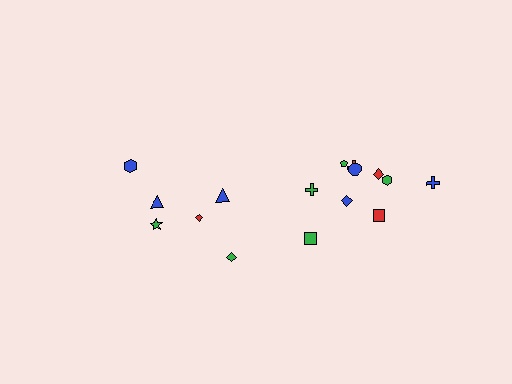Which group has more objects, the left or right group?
The right group.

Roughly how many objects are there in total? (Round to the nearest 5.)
Roughly 15 objects in total.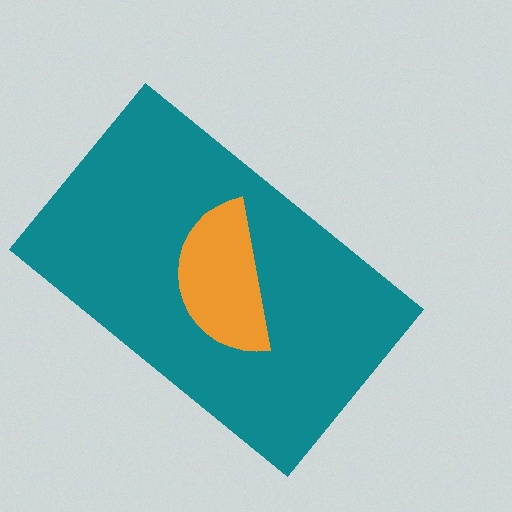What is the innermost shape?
The orange semicircle.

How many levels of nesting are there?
2.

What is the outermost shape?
The teal rectangle.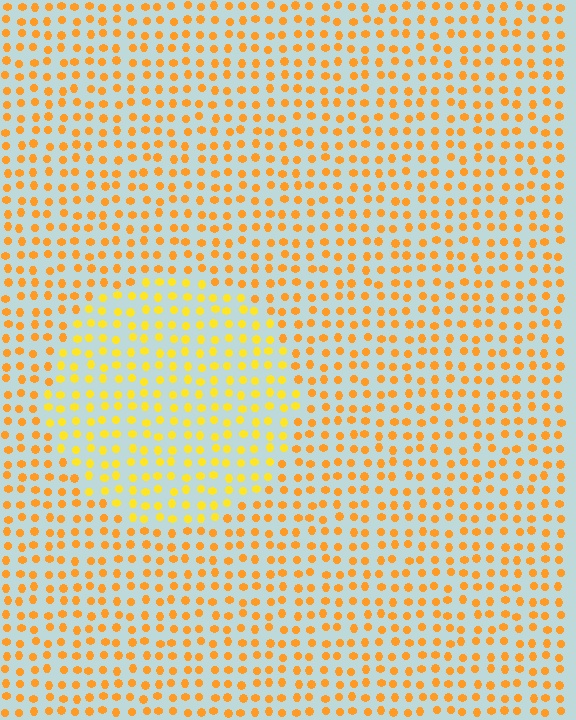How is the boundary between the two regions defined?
The boundary is defined purely by a slight shift in hue (about 21 degrees). Spacing, size, and orientation are identical on both sides.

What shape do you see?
I see a circle.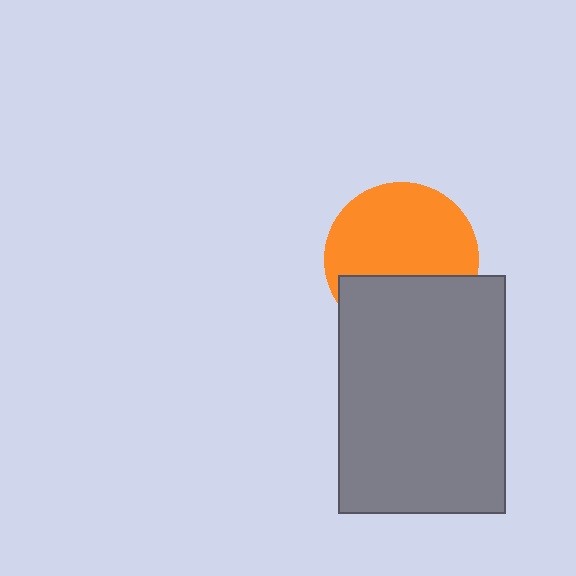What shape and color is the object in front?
The object in front is a gray rectangle.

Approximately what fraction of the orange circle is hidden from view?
Roughly 36% of the orange circle is hidden behind the gray rectangle.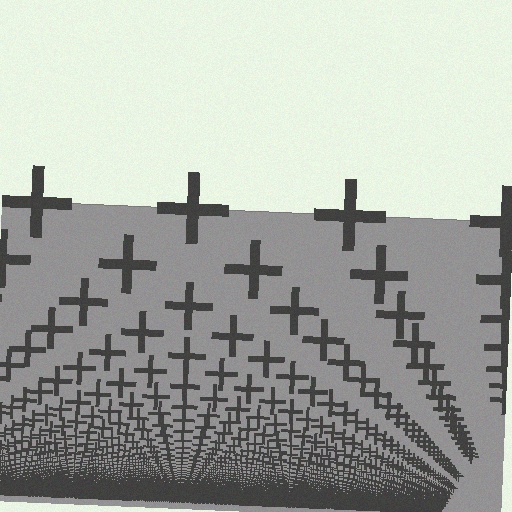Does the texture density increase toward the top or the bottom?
Density increases toward the bottom.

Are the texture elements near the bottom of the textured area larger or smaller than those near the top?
Smaller. The gradient is inverted — elements near the bottom are smaller and denser.